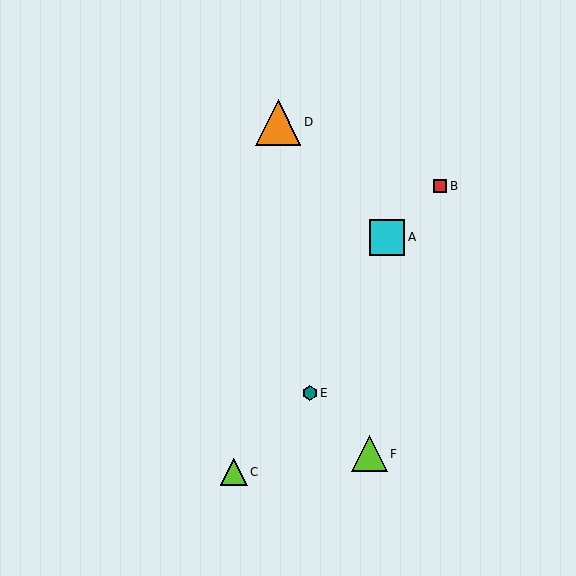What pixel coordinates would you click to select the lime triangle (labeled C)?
Click at (234, 472) to select the lime triangle C.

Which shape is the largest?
The orange triangle (labeled D) is the largest.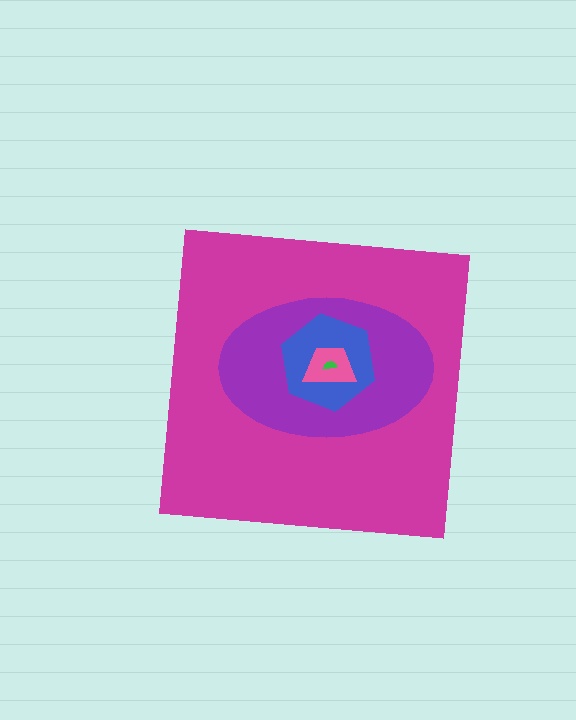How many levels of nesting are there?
5.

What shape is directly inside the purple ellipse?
The blue hexagon.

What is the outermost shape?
The magenta square.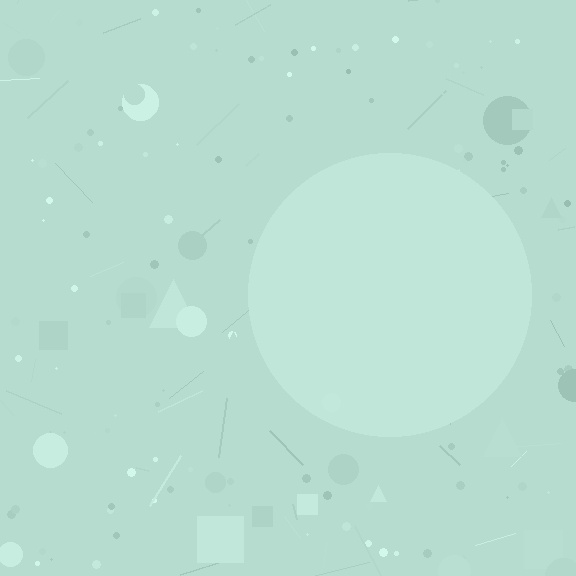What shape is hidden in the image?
A circle is hidden in the image.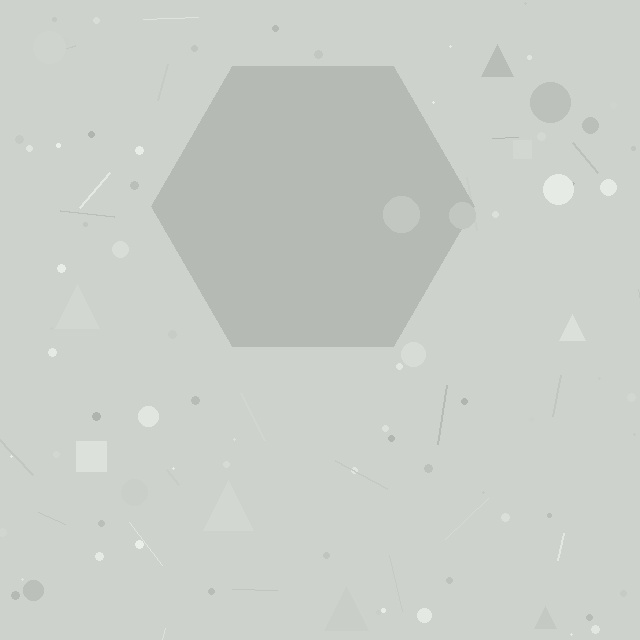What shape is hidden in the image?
A hexagon is hidden in the image.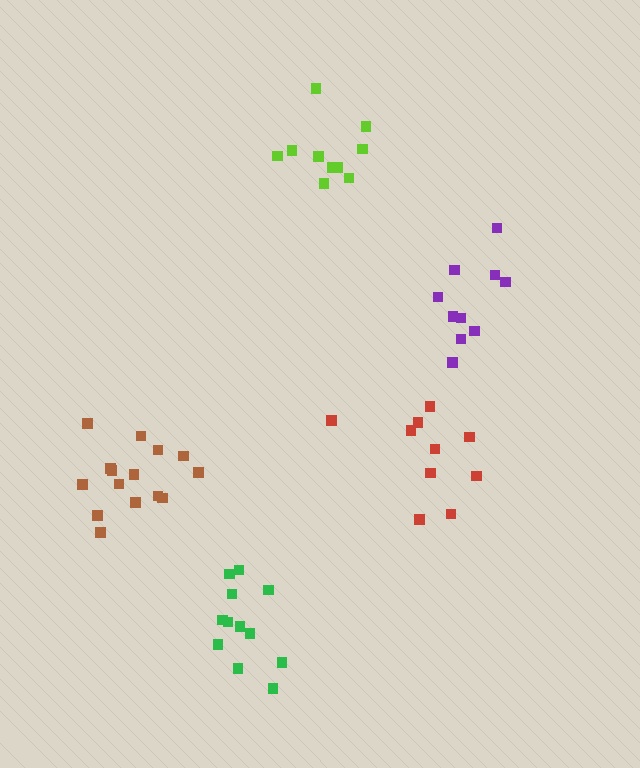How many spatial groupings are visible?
There are 5 spatial groupings.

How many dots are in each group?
Group 1: 15 dots, Group 2: 10 dots, Group 3: 10 dots, Group 4: 12 dots, Group 5: 10 dots (57 total).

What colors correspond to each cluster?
The clusters are colored: brown, red, purple, green, lime.